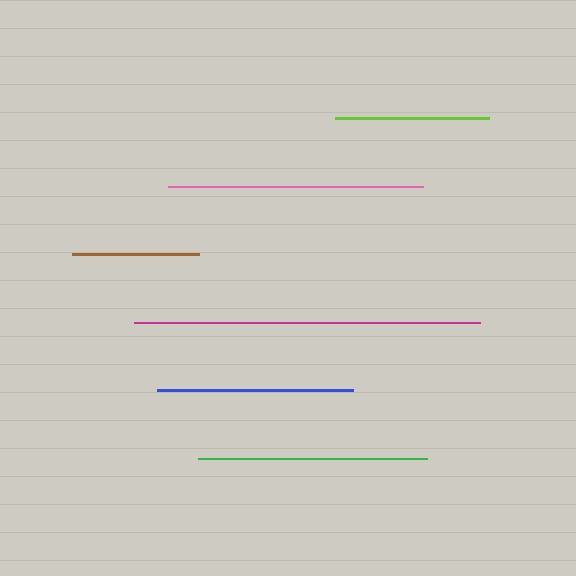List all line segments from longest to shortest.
From longest to shortest: magenta, pink, green, blue, lime, brown.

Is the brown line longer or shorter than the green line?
The green line is longer than the brown line.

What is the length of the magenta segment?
The magenta segment is approximately 346 pixels long.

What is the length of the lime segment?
The lime segment is approximately 154 pixels long.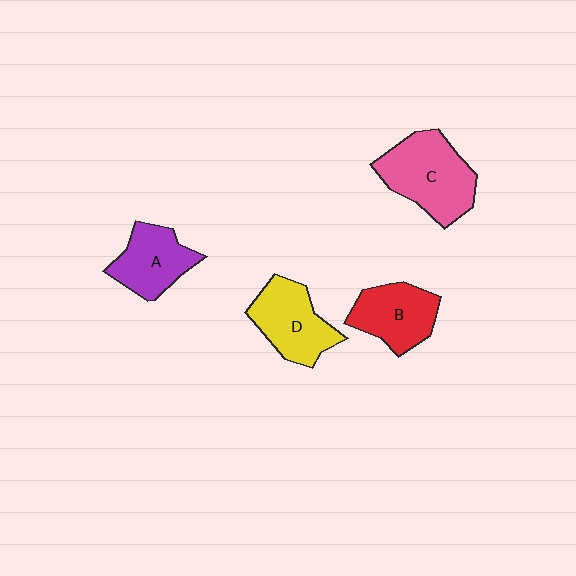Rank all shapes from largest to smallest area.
From largest to smallest: C (pink), D (yellow), B (red), A (purple).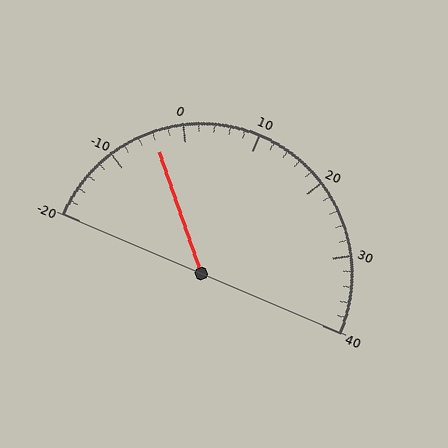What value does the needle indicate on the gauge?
The needle indicates approximately -4.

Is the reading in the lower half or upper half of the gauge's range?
The reading is in the lower half of the range (-20 to 40).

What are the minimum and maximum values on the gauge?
The gauge ranges from -20 to 40.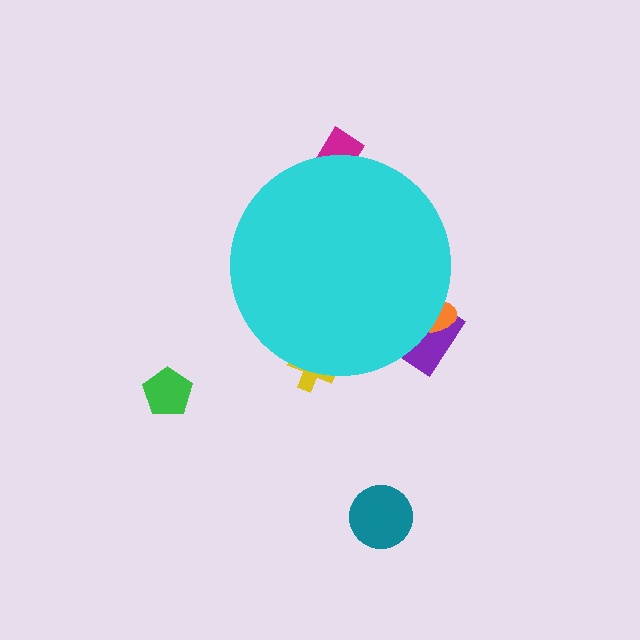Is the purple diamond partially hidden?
Yes, the purple diamond is partially hidden behind the cyan circle.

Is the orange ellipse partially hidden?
Yes, the orange ellipse is partially hidden behind the cyan circle.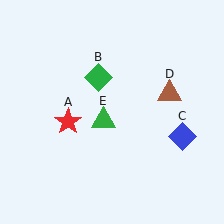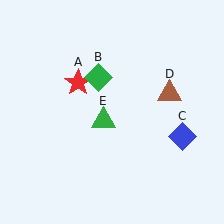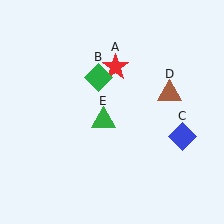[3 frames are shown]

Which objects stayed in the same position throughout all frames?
Green diamond (object B) and blue diamond (object C) and brown triangle (object D) and green triangle (object E) remained stationary.